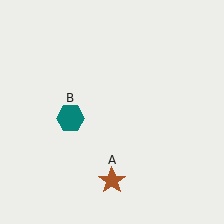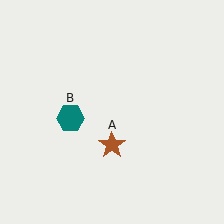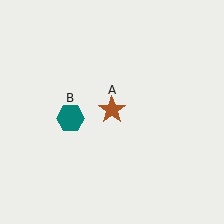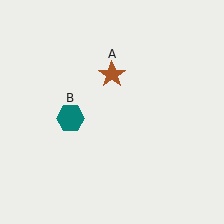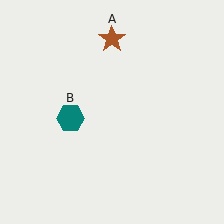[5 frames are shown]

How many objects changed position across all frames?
1 object changed position: brown star (object A).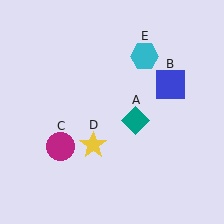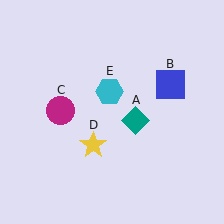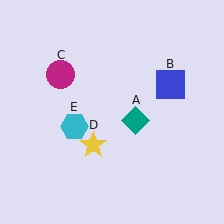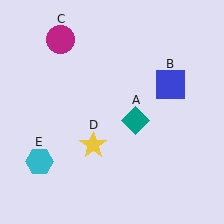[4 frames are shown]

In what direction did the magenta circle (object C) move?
The magenta circle (object C) moved up.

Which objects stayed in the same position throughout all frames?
Teal diamond (object A) and blue square (object B) and yellow star (object D) remained stationary.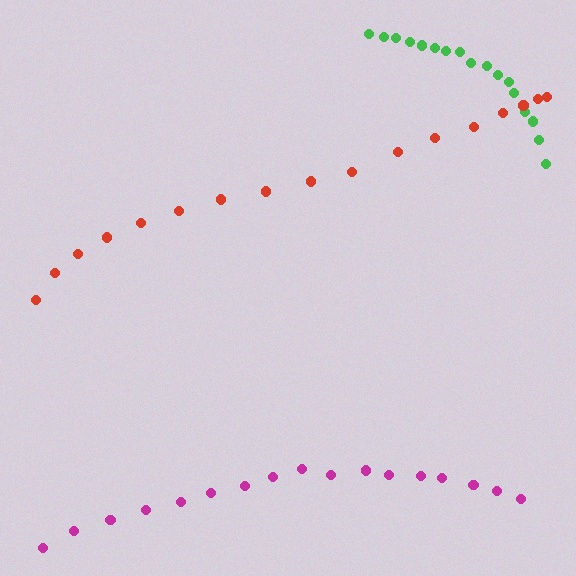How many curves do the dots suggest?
There are 3 distinct paths.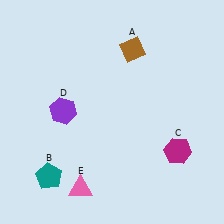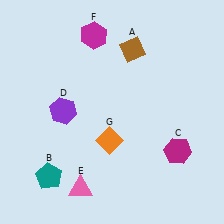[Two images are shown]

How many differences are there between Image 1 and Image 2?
There are 2 differences between the two images.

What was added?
A magenta hexagon (F), an orange diamond (G) were added in Image 2.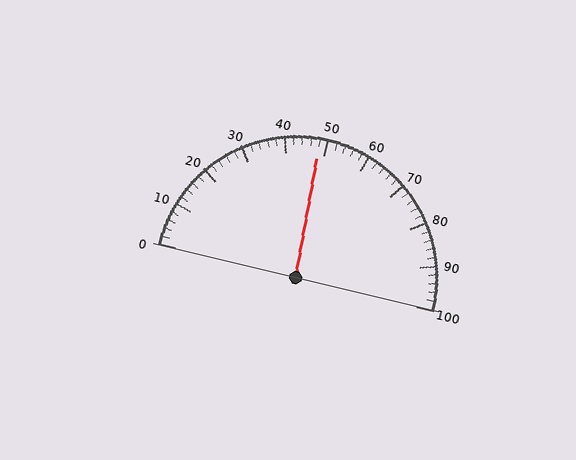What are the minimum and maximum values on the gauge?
The gauge ranges from 0 to 100.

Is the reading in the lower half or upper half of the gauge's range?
The reading is in the lower half of the range (0 to 100).